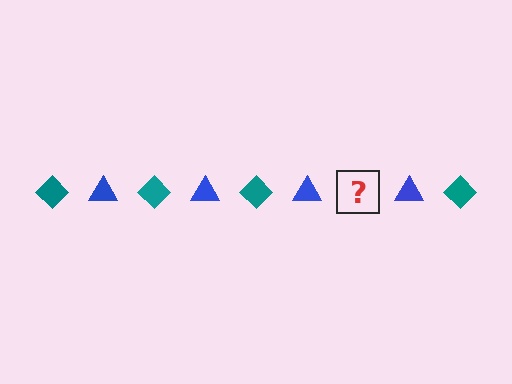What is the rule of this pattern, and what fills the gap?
The rule is that the pattern alternates between teal diamond and blue triangle. The gap should be filled with a teal diamond.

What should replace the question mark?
The question mark should be replaced with a teal diamond.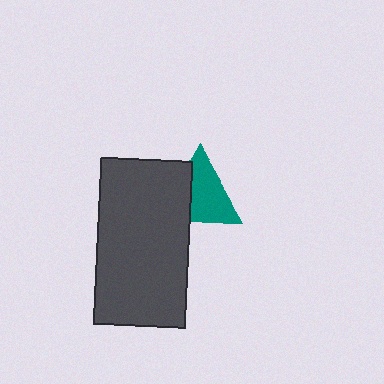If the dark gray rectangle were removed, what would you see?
You would see the complete teal triangle.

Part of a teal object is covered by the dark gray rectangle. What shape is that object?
It is a triangle.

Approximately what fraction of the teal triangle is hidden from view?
Roughly 35% of the teal triangle is hidden behind the dark gray rectangle.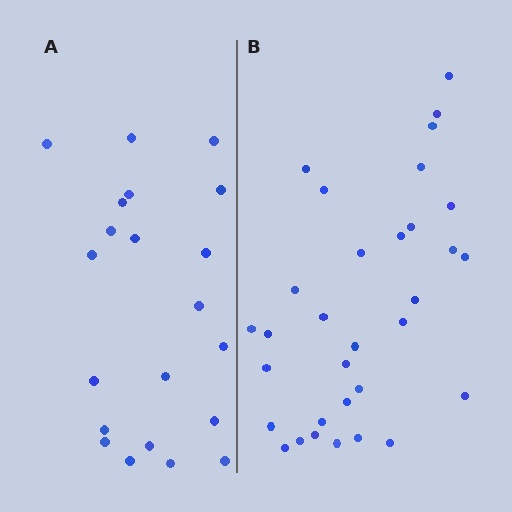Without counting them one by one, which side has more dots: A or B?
Region B (the right region) has more dots.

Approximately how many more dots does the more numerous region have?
Region B has roughly 12 or so more dots than region A.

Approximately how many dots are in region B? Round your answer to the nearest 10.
About 30 dots. (The exact count is 32, which rounds to 30.)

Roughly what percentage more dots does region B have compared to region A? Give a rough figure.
About 50% more.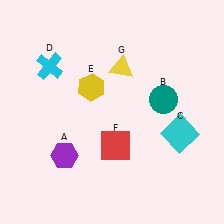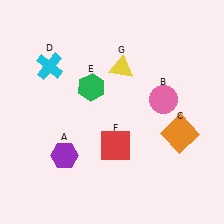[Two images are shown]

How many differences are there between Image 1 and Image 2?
There are 3 differences between the two images.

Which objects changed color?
B changed from teal to pink. C changed from cyan to orange. E changed from yellow to green.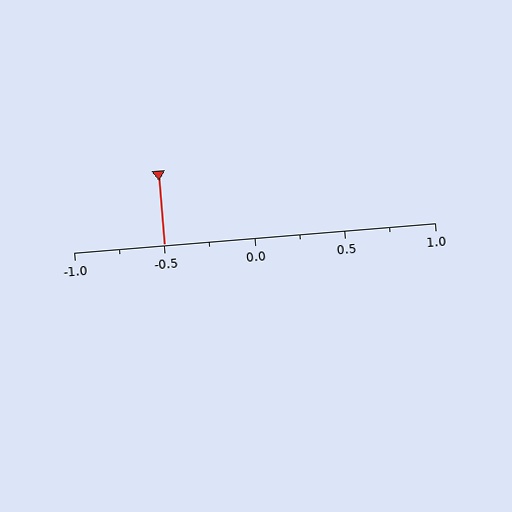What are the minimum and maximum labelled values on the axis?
The axis runs from -1.0 to 1.0.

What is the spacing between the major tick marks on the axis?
The major ticks are spaced 0.5 apart.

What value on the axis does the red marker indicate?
The marker indicates approximately -0.5.